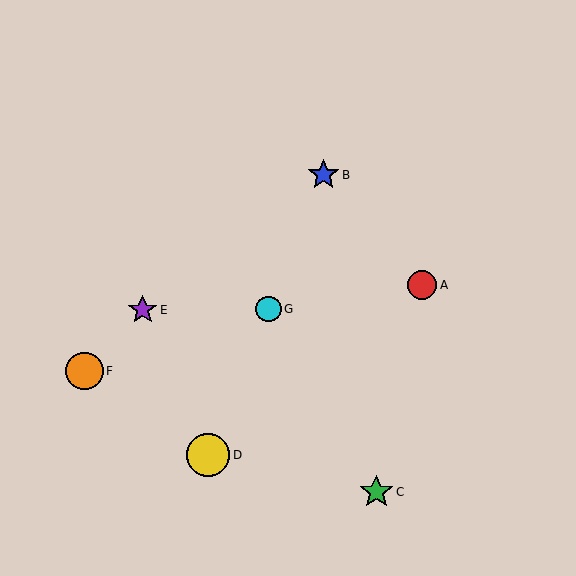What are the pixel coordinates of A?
Object A is at (422, 285).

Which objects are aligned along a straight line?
Objects B, D, G are aligned along a straight line.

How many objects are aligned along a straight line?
3 objects (B, D, G) are aligned along a straight line.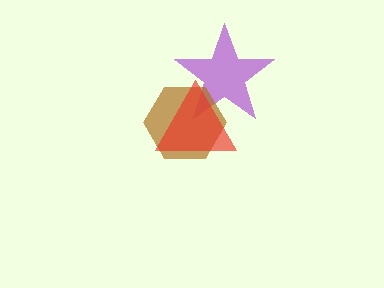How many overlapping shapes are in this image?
There are 3 overlapping shapes in the image.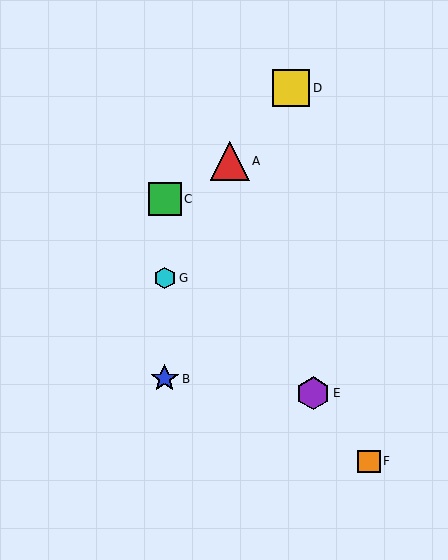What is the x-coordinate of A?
Object A is at x≈230.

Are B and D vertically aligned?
No, B is at x≈165 and D is at x≈291.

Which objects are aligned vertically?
Objects B, C, G are aligned vertically.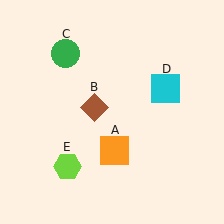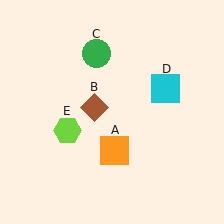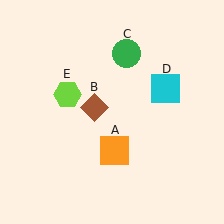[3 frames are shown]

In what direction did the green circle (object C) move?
The green circle (object C) moved right.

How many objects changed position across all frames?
2 objects changed position: green circle (object C), lime hexagon (object E).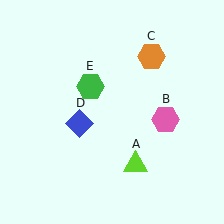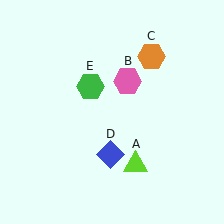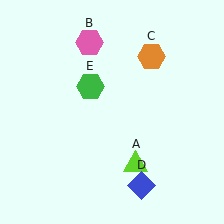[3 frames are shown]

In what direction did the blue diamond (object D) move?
The blue diamond (object D) moved down and to the right.